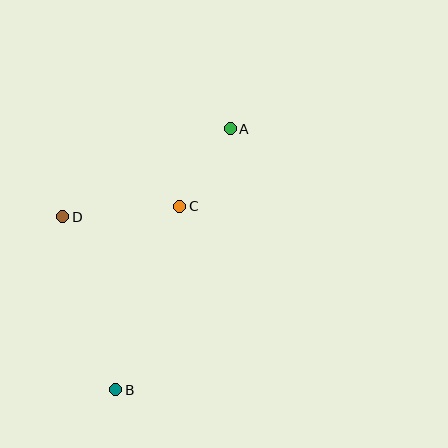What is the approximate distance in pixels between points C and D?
The distance between C and D is approximately 118 pixels.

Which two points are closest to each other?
Points A and C are closest to each other.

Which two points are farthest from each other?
Points A and B are farthest from each other.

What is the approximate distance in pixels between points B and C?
The distance between B and C is approximately 195 pixels.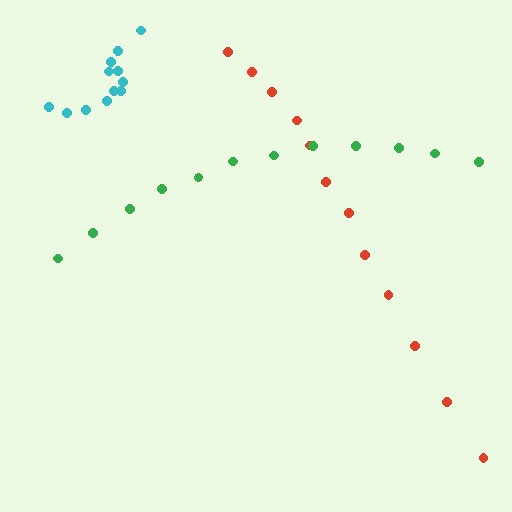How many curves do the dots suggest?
There are 3 distinct paths.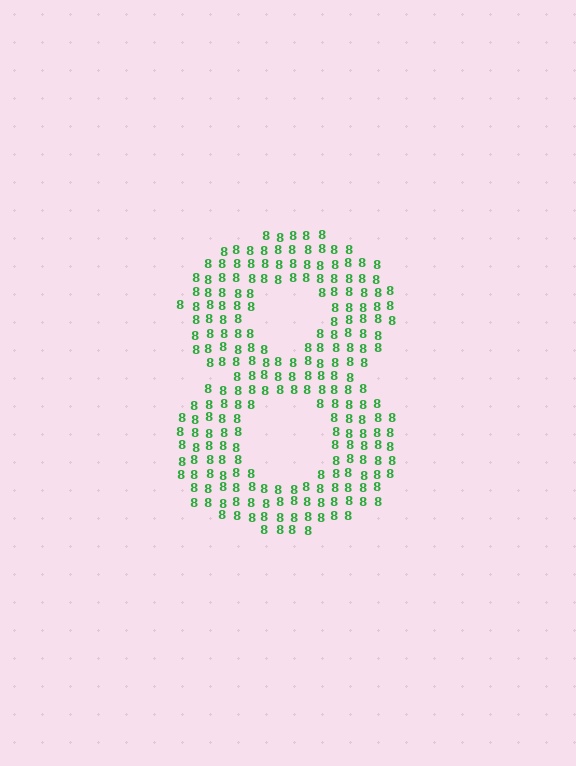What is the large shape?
The large shape is the digit 8.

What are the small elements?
The small elements are digit 8's.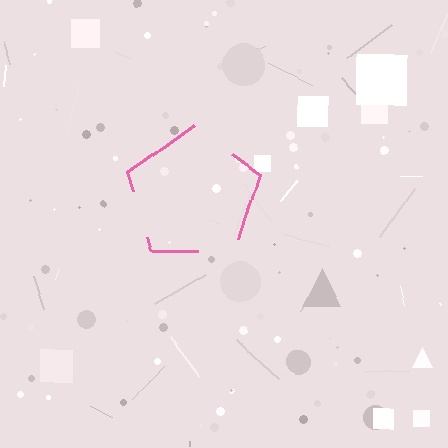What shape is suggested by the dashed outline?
The dashed outline suggests a pentagon.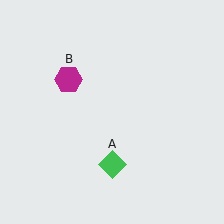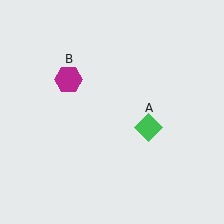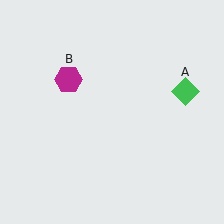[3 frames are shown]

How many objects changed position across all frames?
1 object changed position: green diamond (object A).